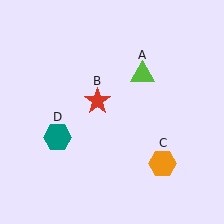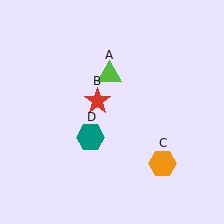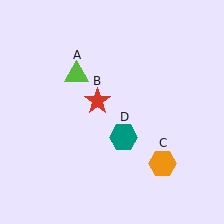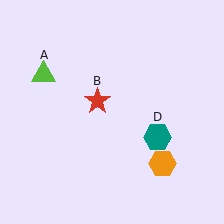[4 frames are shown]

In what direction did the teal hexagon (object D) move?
The teal hexagon (object D) moved right.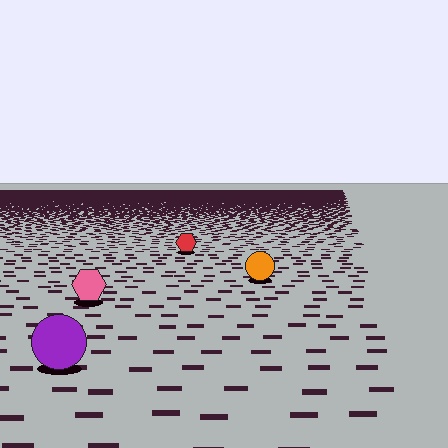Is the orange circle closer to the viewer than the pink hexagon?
No. The pink hexagon is closer — you can tell from the texture gradient: the ground texture is coarser near it.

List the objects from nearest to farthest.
From nearest to farthest: the purple circle, the pink hexagon, the orange circle, the red hexagon.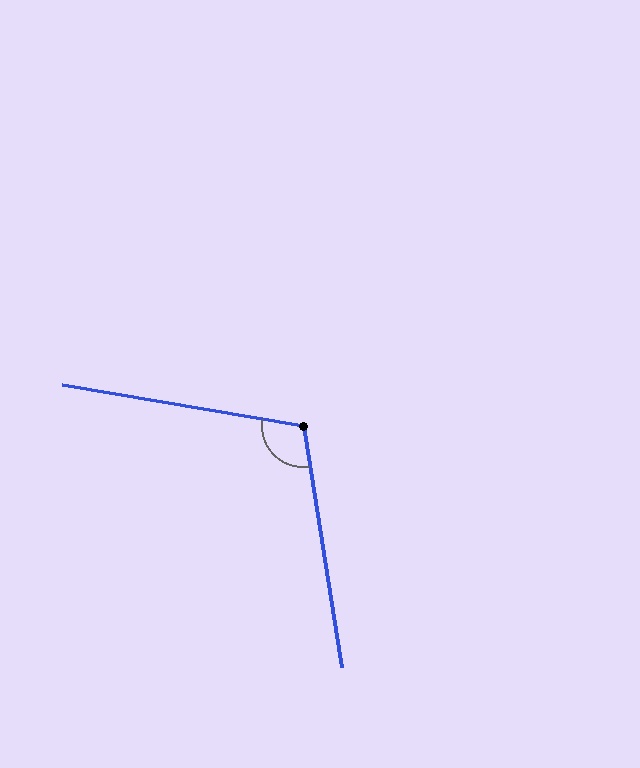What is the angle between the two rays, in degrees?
Approximately 109 degrees.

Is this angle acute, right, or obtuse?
It is obtuse.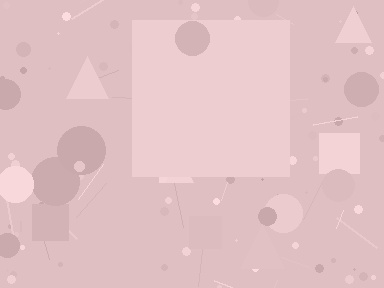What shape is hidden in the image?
A square is hidden in the image.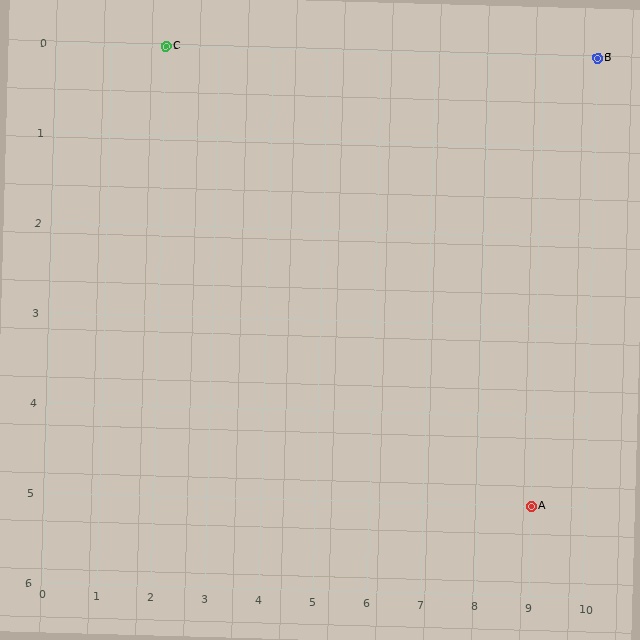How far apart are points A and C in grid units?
Points A and C are 7 columns and 5 rows apart (about 8.6 grid units diagonally).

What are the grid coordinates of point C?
Point C is at grid coordinates (2, 0).